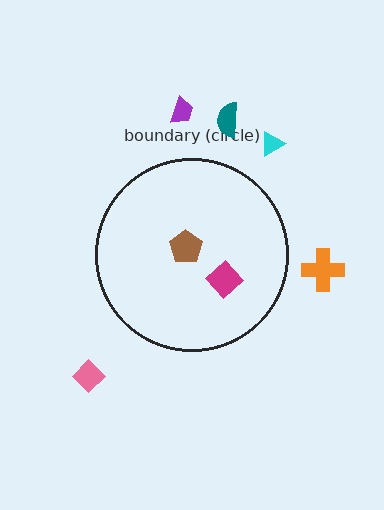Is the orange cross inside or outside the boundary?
Outside.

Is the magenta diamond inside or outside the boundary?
Inside.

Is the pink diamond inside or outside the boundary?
Outside.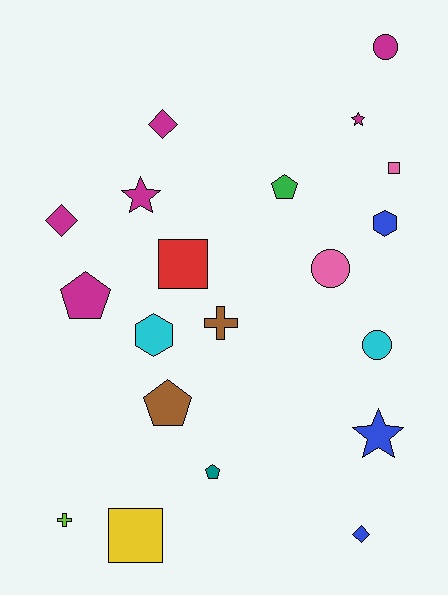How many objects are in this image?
There are 20 objects.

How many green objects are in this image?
There is 1 green object.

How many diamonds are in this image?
There are 3 diamonds.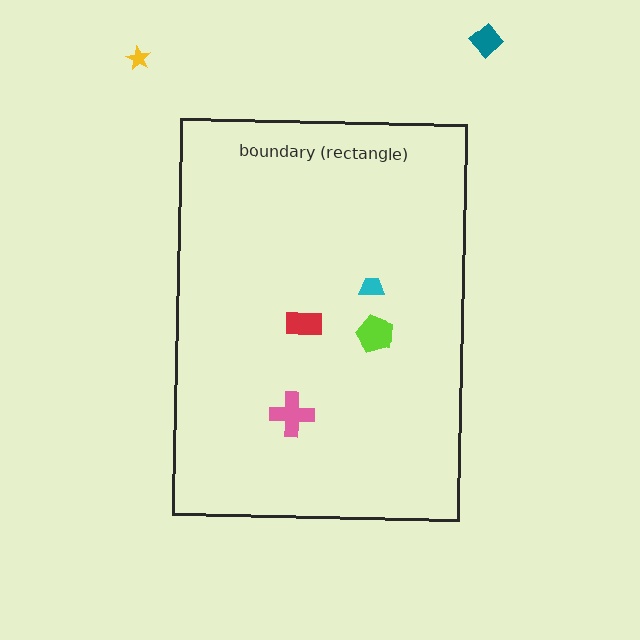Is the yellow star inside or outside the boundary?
Outside.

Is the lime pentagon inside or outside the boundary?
Inside.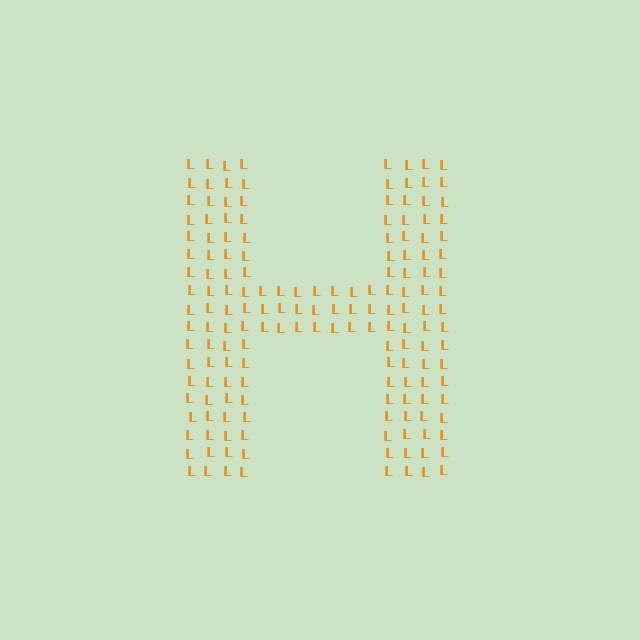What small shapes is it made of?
It is made of small letter L's.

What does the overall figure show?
The overall figure shows the letter H.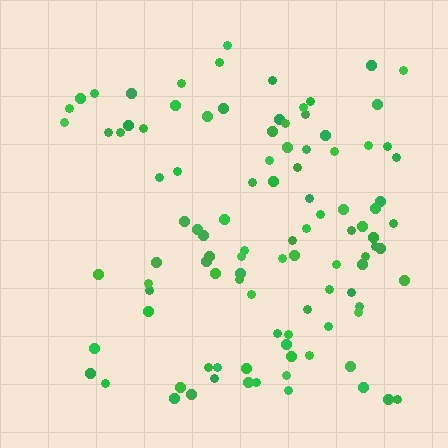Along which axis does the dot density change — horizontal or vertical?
Horizontal.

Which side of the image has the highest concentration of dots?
The right.